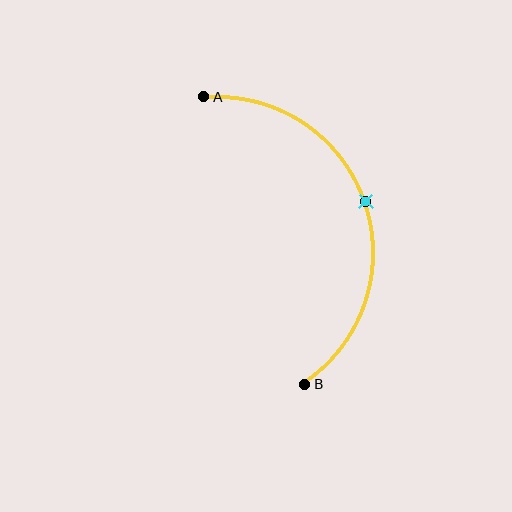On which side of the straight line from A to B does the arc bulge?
The arc bulges to the right of the straight line connecting A and B.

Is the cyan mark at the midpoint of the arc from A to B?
Yes. The cyan mark lies on the arc at equal arc-length from both A and B — it is the arc midpoint.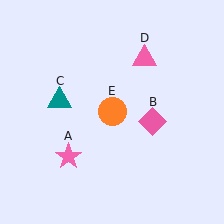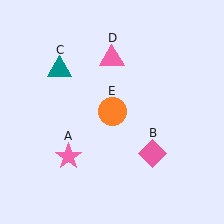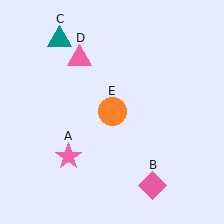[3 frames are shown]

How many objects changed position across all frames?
3 objects changed position: pink diamond (object B), teal triangle (object C), pink triangle (object D).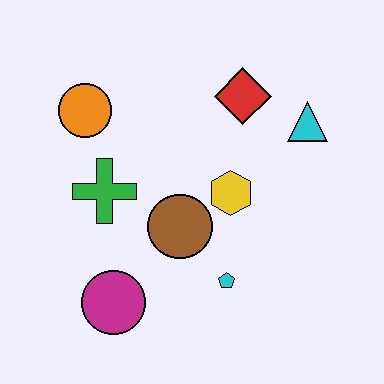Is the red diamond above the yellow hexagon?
Yes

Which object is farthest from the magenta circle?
The cyan triangle is farthest from the magenta circle.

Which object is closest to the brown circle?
The yellow hexagon is closest to the brown circle.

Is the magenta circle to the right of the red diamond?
No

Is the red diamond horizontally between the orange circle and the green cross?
No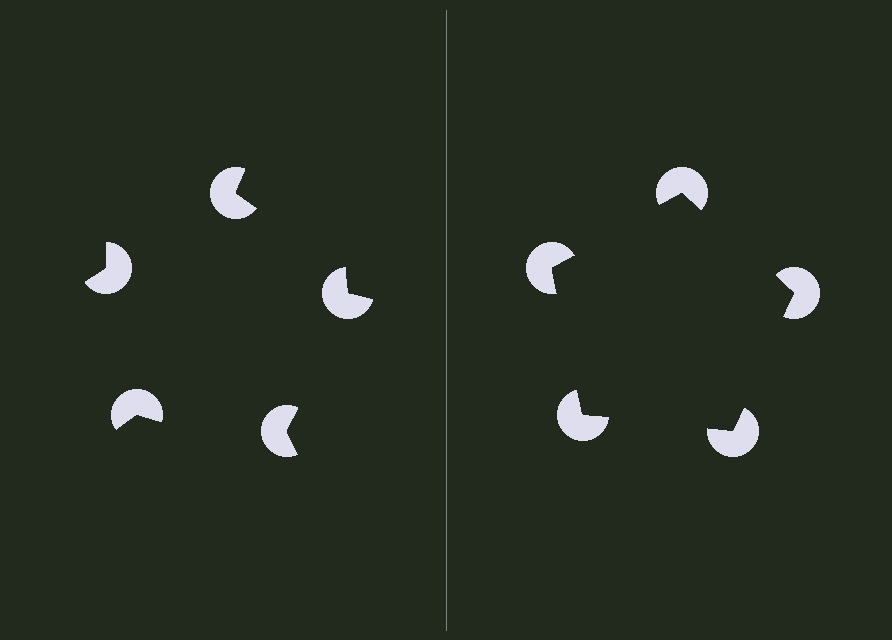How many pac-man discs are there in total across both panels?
10 — 5 on each side.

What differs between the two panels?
The pac-man discs are positioned identically on both sides; only the wedge orientations differ. On the right they align to a pentagon; on the left they are misaligned.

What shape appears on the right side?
An illusory pentagon.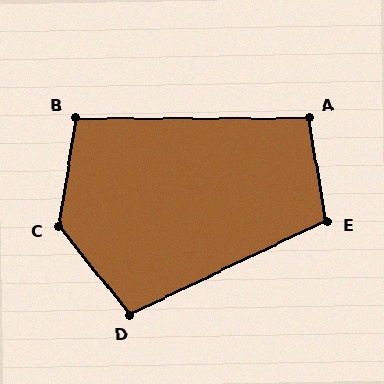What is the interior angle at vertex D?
Approximately 103 degrees (obtuse).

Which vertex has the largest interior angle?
C, at approximately 132 degrees.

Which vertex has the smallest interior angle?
B, at approximately 99 degrees.